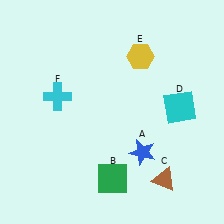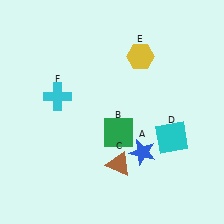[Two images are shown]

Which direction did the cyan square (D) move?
The cyan square (D) moved down.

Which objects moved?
The objects that moved are: the green square (B), the brown triangle (C), the cyan square (D).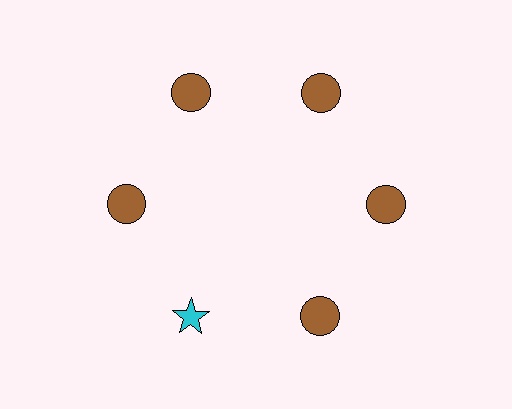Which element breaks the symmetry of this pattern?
The cyan star at roughly the 7 o'clock position breaks the symmetry. All other shapes are brown circles.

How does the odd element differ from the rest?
It differs in both color (cyan instead of brown) and shape (star instead of circle).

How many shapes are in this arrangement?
There are 6 shapes arranged in a ring pattern.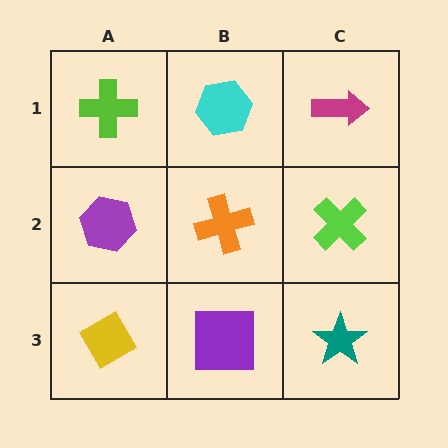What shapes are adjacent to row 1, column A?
A purple hexagon (row 2, column A), a cyan hexagon (row 1, column B).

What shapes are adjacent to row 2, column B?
A cyan hexagon (row 1, column B), a purple square (row 3, column B), a purple hexagon (row 2, column A), a lime cross (row 2, column C).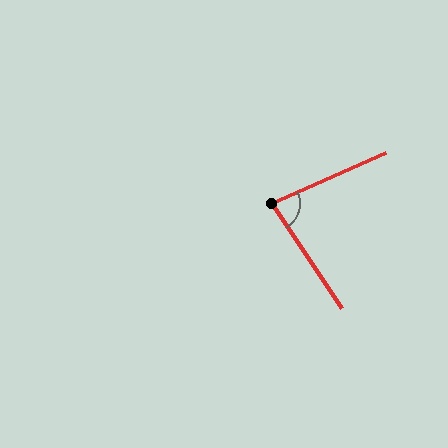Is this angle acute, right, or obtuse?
It is acute.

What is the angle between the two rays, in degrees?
Approximately 80 degrees.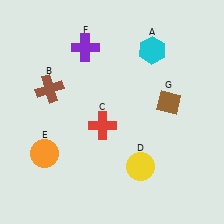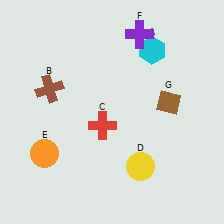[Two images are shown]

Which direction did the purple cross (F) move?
The purple cross (F) moved right.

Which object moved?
The purple cross (F) moved right.